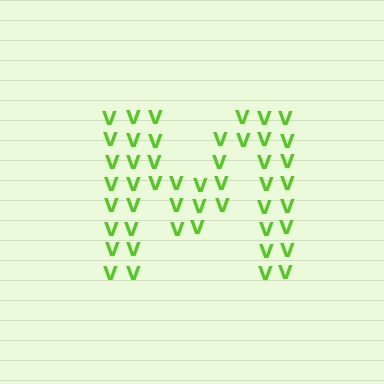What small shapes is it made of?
It is made of small letter V's.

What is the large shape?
The large shape is the letter M.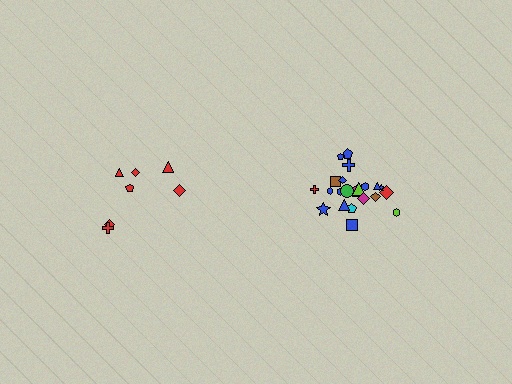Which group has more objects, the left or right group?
The right group.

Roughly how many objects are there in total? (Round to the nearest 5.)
Roughly 30 objects in total.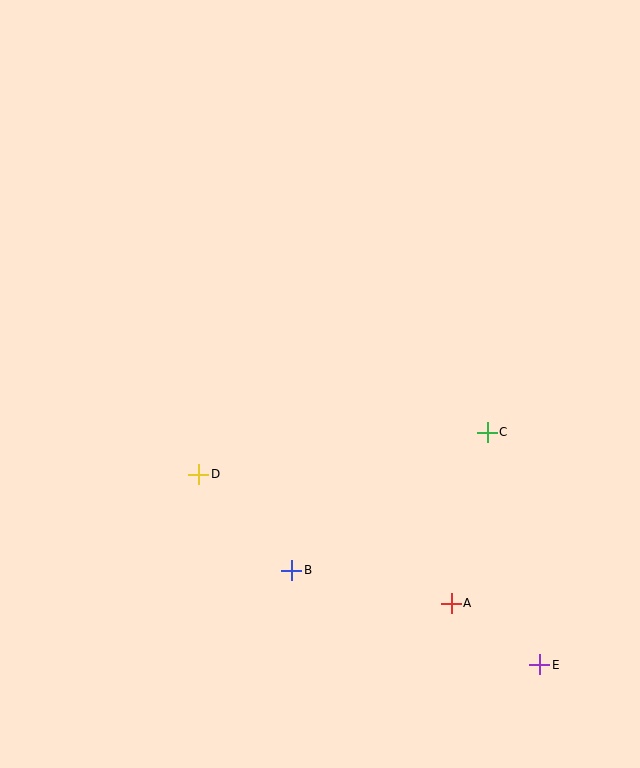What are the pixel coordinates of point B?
Point B is at (292, 570).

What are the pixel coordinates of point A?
Point A is at (451, 603).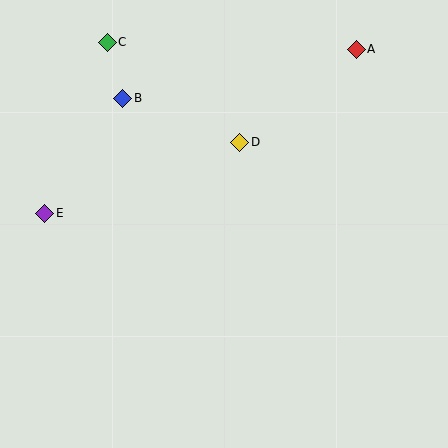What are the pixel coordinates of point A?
Point A is at (356, 49).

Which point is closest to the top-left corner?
Point C is closest to the top-left corner.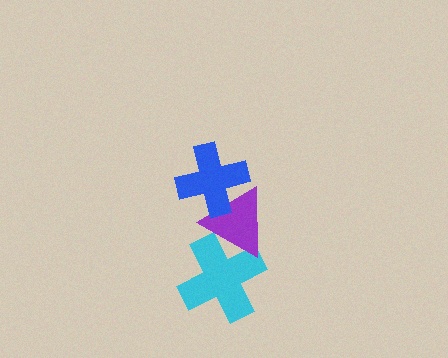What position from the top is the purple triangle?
The purple triangle is 2nd from the top.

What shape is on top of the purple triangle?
The blue cross is on top of the purple triangle.